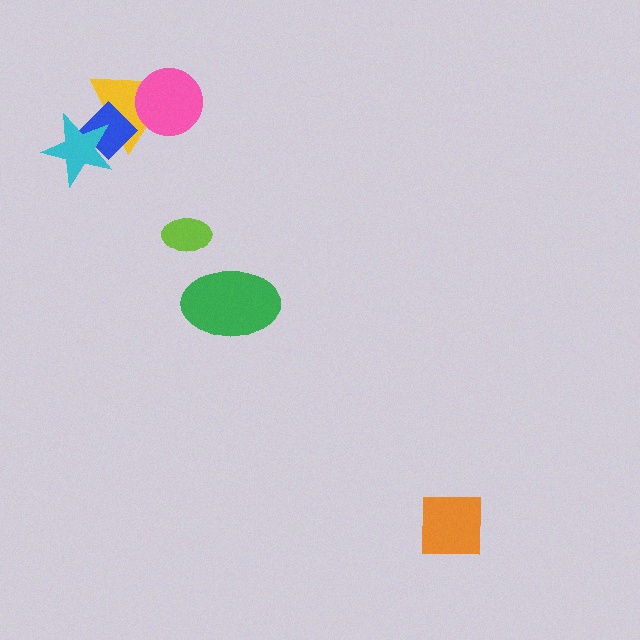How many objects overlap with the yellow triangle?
3 objects overlap with the yellow triangle.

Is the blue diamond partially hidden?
Yes, it is partially covered by another shape.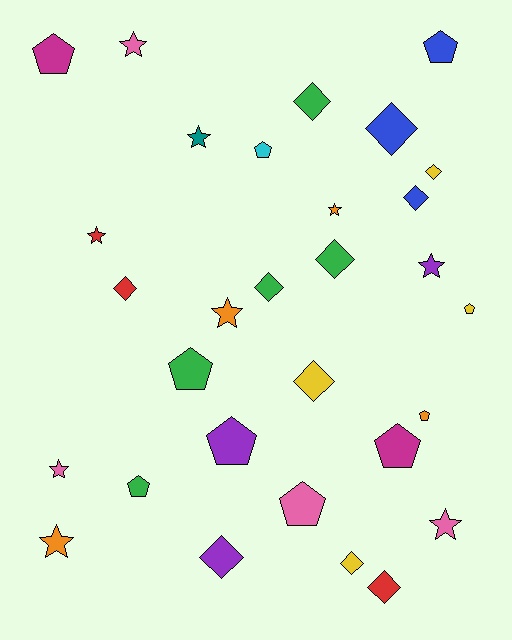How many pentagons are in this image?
There are 10 pentagons.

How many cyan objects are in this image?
There is 1 cyan object.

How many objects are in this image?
There are 30 objects.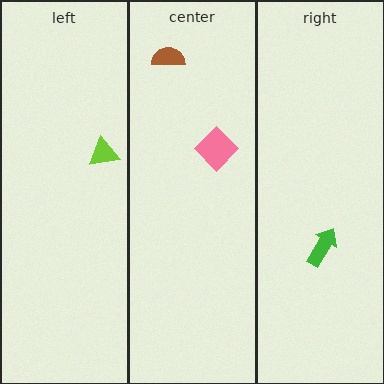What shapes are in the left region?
The lime triangle.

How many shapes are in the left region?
1.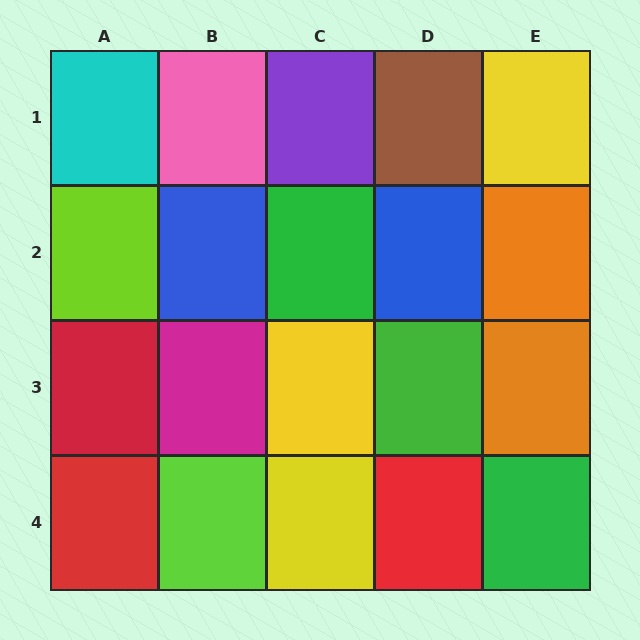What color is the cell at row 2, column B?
Blue.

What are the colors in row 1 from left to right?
Cyan, pink, purple, brown, yellow.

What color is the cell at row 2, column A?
Lime.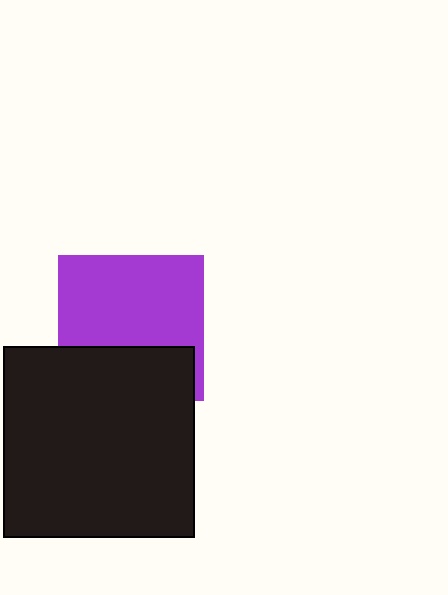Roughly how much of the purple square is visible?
About half of it is visible (roughly 64%).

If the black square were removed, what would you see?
You would see the complete purple square.